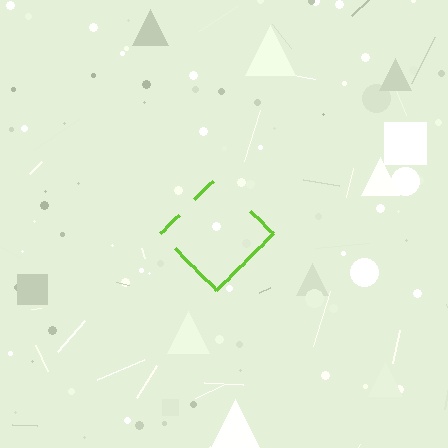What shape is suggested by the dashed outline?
The dashed outline suggests a diamond.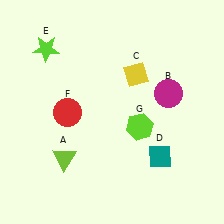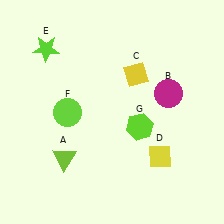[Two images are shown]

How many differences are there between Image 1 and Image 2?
There are 2 differences between the two images.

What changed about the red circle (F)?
In Image 1, F is red. In Image 2, it changed to lime.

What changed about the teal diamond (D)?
In Image 1, D is teal. In Image 2, it changed to yellow.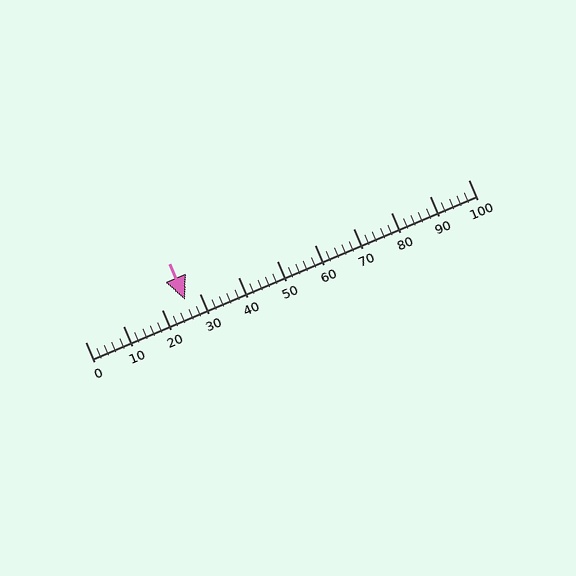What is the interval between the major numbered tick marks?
The major tick marks are spaced 10 units apart.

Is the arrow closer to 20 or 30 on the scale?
The arrow is closer to 30.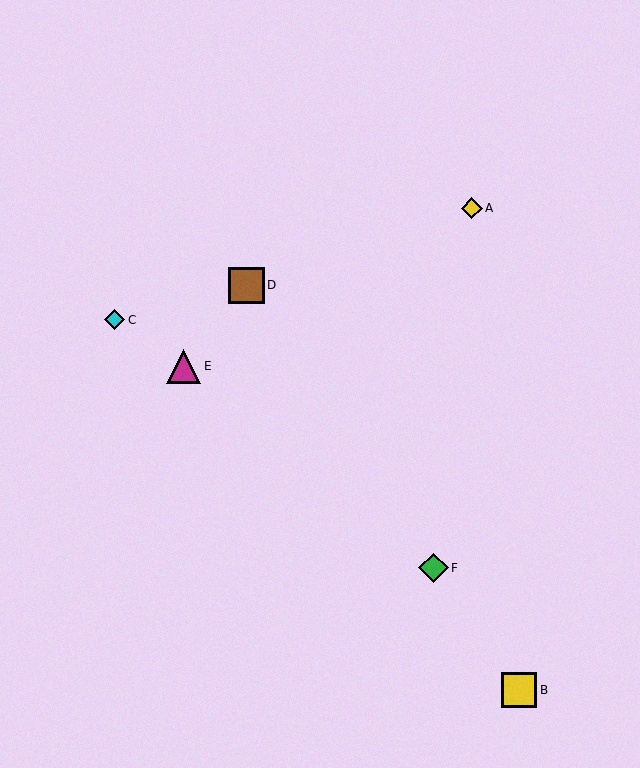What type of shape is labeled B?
Shape B is a yellow square.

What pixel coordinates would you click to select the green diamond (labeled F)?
Click at (434, 568) to select the green diamond F.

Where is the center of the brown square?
The center of the brown square is at (246, 285).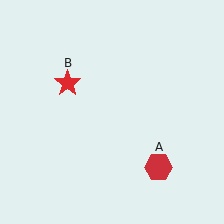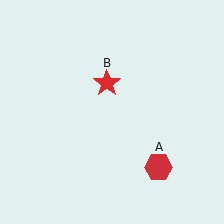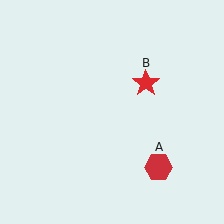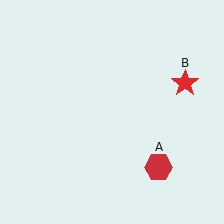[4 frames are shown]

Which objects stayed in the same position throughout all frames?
Red hexagon (object A) remained stationary.